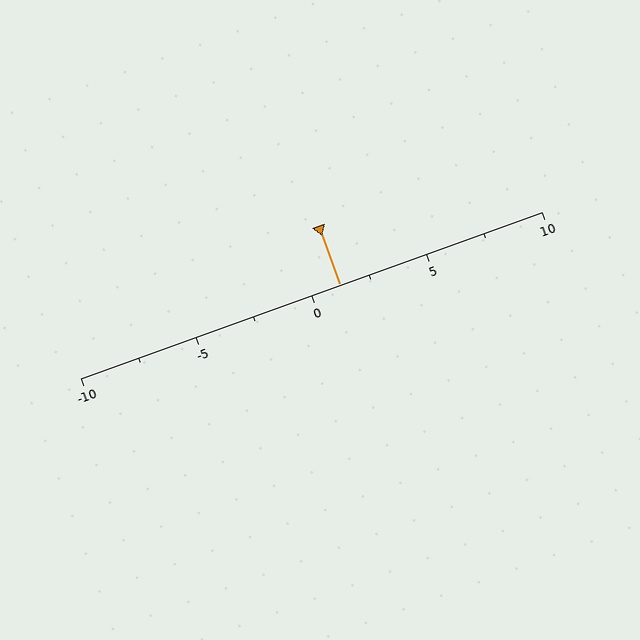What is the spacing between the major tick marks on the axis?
The major ticks are spaced 5 apart.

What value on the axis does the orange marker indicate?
The marker indicates approximately 1.2.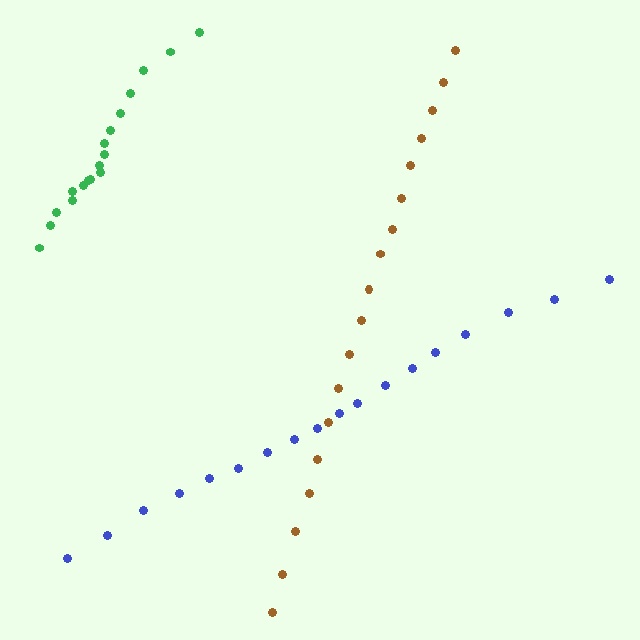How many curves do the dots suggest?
There are 3 distinct paths.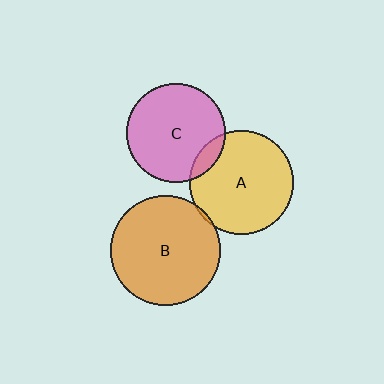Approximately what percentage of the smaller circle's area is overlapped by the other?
Approximately 5%.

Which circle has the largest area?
Circle B (orange).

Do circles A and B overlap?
Yes.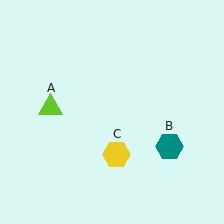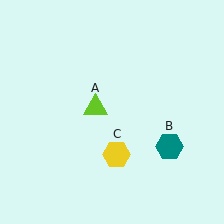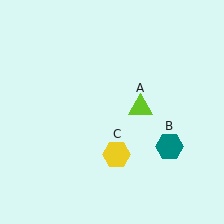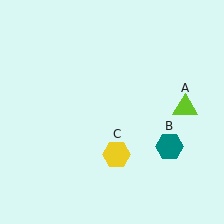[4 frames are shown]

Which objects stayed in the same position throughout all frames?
Teal hexagon (object B) and yellow hexagon (object C) remained stationary.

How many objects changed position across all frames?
1 object changed position: lime triangle (object A).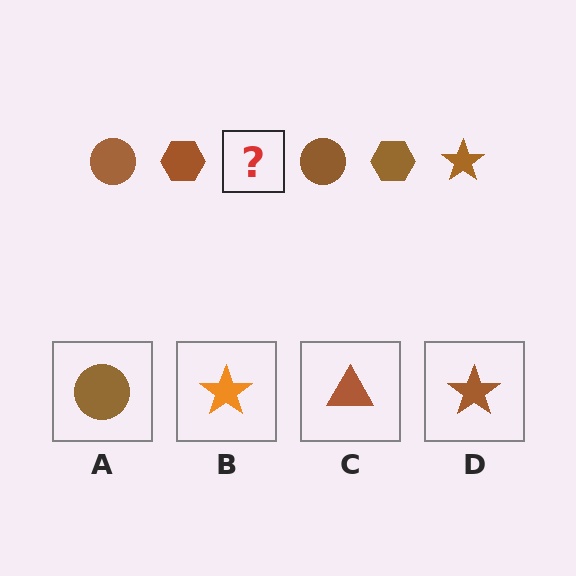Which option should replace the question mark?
Option D.